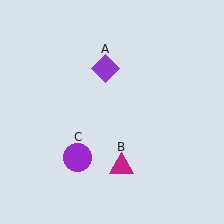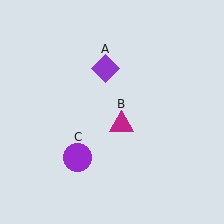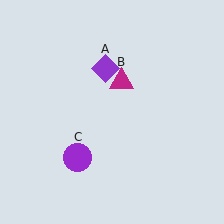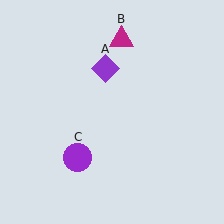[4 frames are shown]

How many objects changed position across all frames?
1 object changed position: magenta triangle (object B).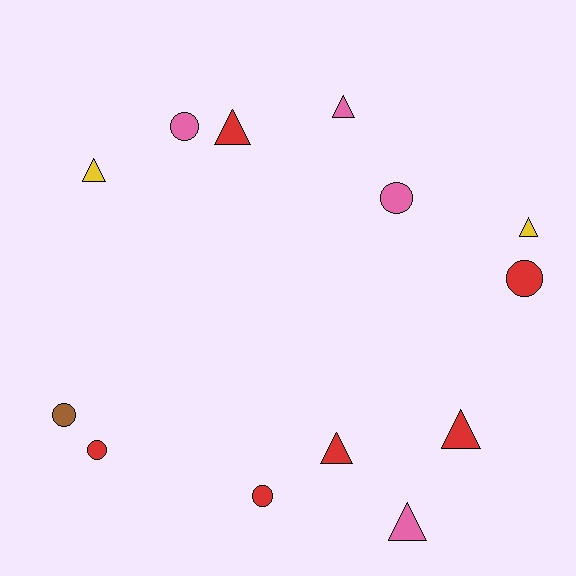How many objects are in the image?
There are 13 objects.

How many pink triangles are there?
There are 2 pink triangles.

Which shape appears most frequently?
Triangle, with 7 objects.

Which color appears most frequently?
Red, with 6 objects.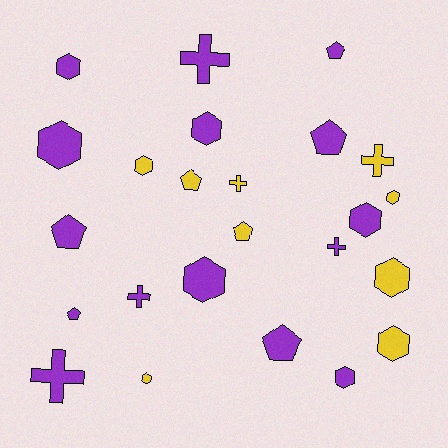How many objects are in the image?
There are 24 objects.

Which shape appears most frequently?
Hexagon, with 11 objects.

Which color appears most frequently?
Purple, with 15 objects.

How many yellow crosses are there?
There are 2 yellow crosses.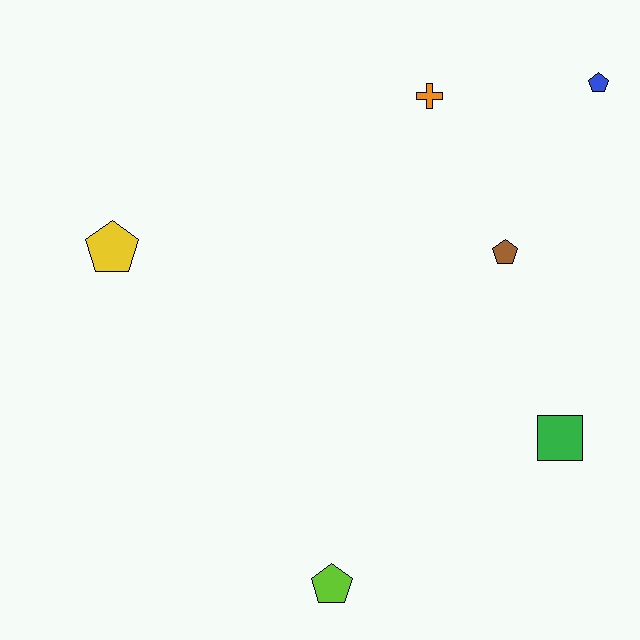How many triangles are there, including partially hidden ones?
There are no triangles.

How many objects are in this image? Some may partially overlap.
There are 6 objects.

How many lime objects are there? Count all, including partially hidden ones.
There is 1 lime object.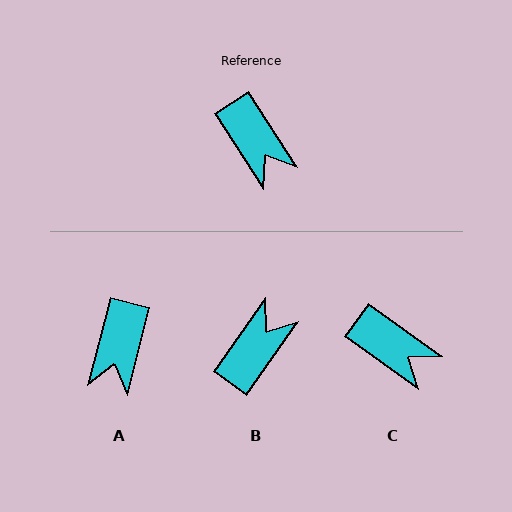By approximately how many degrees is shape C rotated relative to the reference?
Approximately 22 degrees counter-clockwise.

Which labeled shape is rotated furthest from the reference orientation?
B, about 112 degrees away.